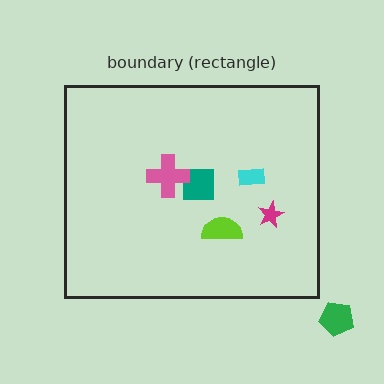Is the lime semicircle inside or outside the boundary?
Inside.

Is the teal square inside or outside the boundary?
Inside.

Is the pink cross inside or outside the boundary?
Inside.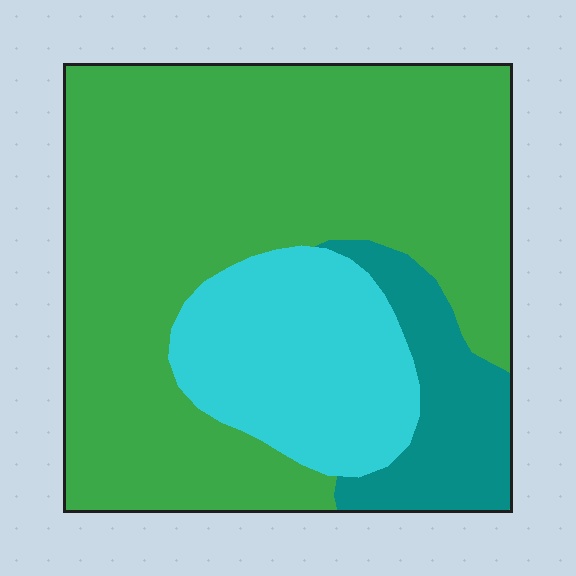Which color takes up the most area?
Green, at roughly 65%.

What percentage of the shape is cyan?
Cyan covers around 20% of the shape.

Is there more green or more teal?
Green.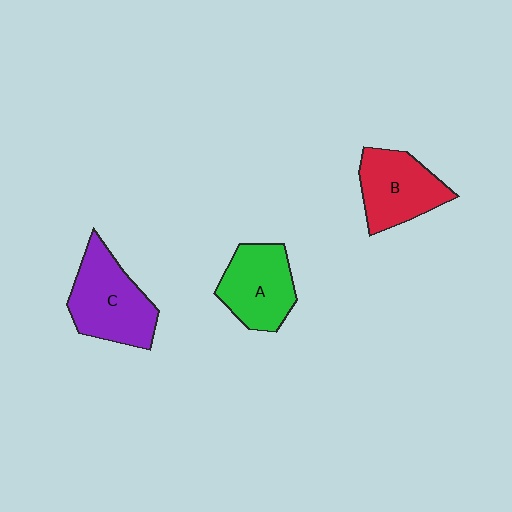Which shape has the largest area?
Shape C (purple).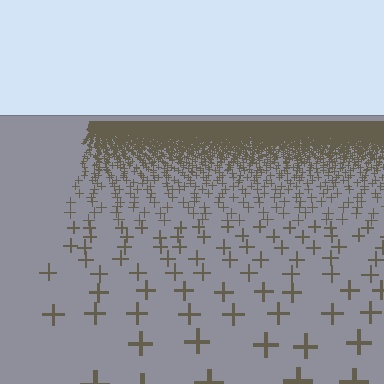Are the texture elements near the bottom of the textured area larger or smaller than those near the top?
Larger. Near the bottom, elements are closer to the viewer and appear at a bigger on-screen size.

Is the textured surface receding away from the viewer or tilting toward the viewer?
The surface is receding away from the viewer. Texture elements get smaller and denser toward the top.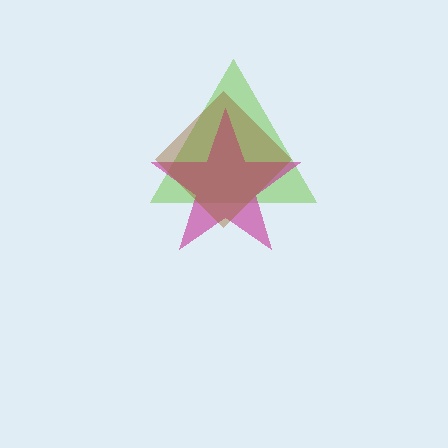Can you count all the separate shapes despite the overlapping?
Yes, there are 3 separate shapes.